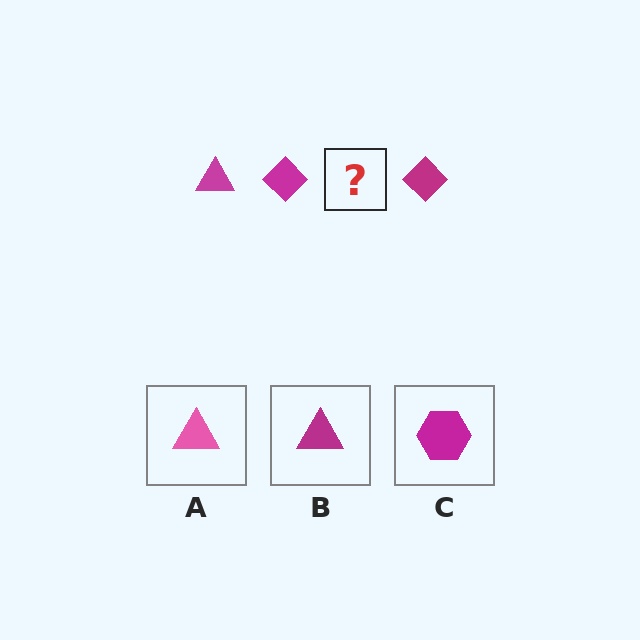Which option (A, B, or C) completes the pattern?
B.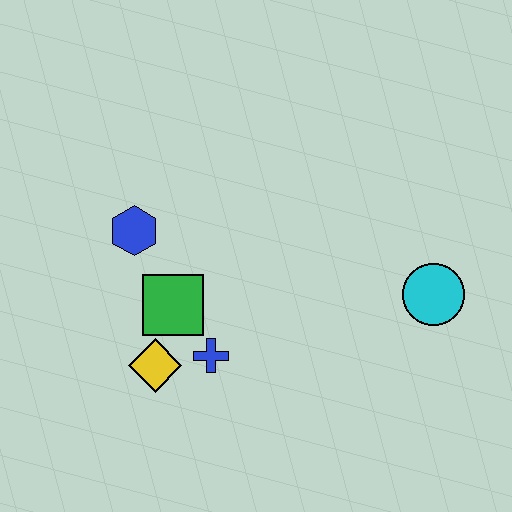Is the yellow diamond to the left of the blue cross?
Yes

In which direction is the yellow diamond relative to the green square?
The yellow diamond is below the green square.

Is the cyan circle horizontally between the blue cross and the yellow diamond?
No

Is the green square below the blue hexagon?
Yes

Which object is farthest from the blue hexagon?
The cyan circle is farthest from the blue hexagon.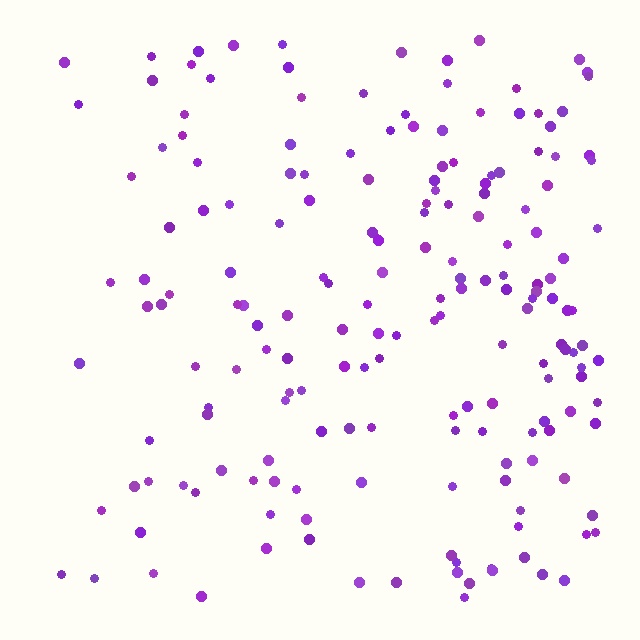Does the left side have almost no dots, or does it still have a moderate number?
Still a moderate number, just noticeably fewer than the right.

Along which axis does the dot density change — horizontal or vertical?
Horizontal.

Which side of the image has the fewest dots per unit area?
The left.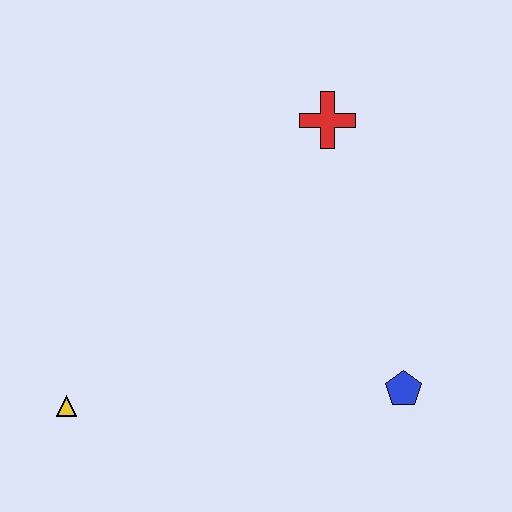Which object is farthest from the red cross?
The yellow triangle is farthest from the red cross.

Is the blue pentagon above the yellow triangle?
Yes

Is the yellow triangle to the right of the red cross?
No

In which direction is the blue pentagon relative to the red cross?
The blue pentagon is below the red cross.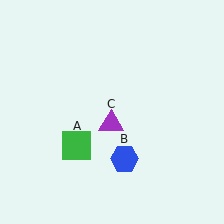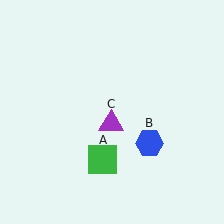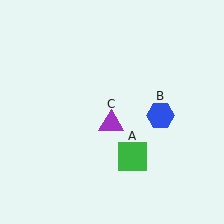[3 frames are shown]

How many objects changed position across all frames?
2 objects changed position: green square (object A), blue hexagon (object B).